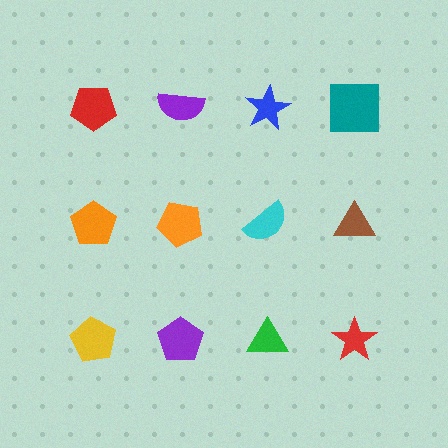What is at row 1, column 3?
A blue star.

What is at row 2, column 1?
An orange pentagon.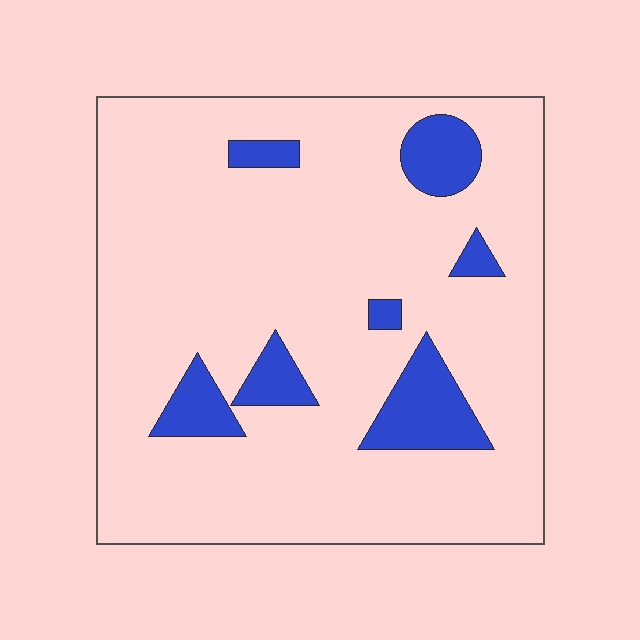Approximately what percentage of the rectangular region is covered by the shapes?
Approximately 15%.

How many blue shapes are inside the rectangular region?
7.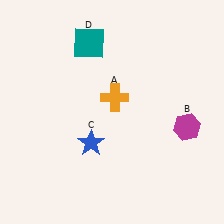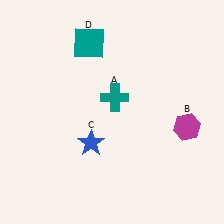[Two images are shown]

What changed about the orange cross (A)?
In Image 1, A is orange. In Image 2, it changed to teal.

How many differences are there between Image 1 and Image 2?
There is 1 difference between the two images.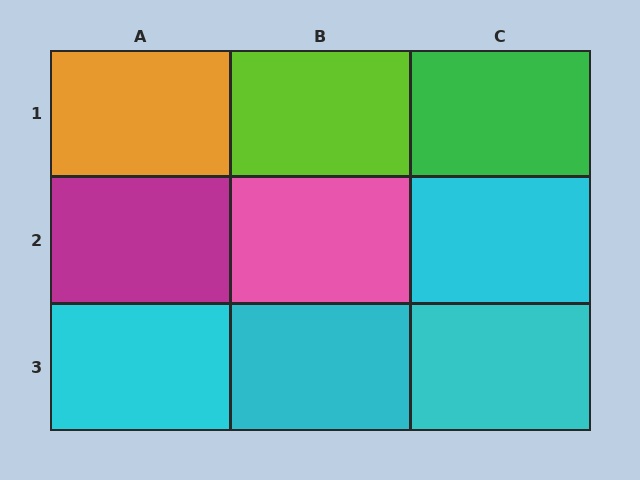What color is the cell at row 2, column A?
Magenta.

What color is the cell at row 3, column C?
Cyan.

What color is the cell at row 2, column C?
Cyan.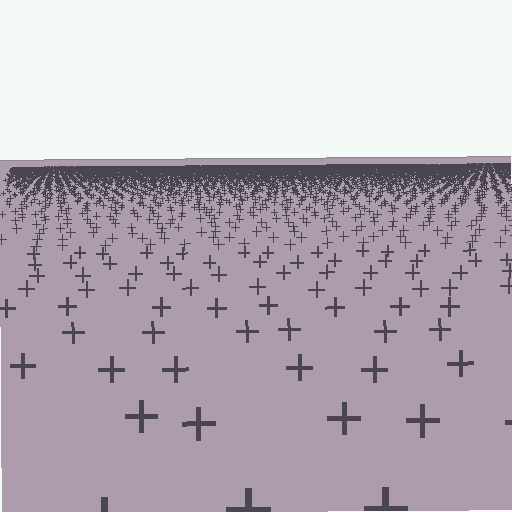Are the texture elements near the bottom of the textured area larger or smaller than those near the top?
Larger. Near the bottom, elements are closer to the viewer and appear at a bigger on-screen size.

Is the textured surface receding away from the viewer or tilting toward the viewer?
The surface is receding away from the viewer. Texture elements get smaller and denser toward the top.